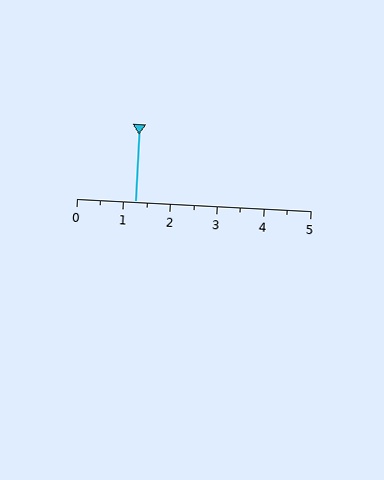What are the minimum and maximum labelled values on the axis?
The axis runs from 0 to 5.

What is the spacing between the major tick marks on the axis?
The major ticks are spaced 1 apart.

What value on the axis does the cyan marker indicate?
The marker indicates approximately 1.2.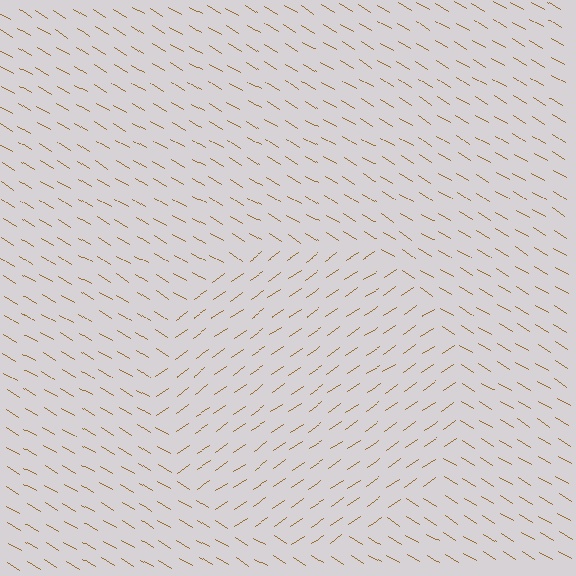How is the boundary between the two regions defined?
The boundary is defined purely by a change in line orientation (approximately 66 degrees difference). All lines are the same color and thickness.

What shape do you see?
I see a circle.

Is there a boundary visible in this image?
Yes, there is a texture boundary formed by a change in line orientation.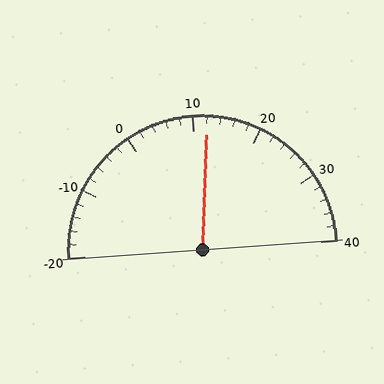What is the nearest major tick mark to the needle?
The nearest major tick mark is 10.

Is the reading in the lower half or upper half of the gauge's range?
The reading is in the upper half of the range (-20 to 40).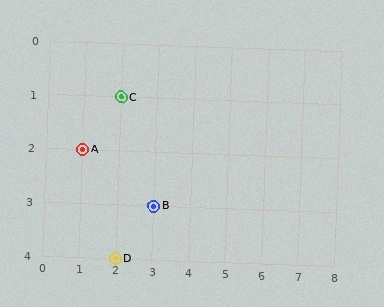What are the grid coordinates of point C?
Point C is at grid coordinates (2, 1).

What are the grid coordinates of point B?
Point B is at grid coordinates (3, 3).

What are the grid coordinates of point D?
Point D is at grid coordinates (2, 4).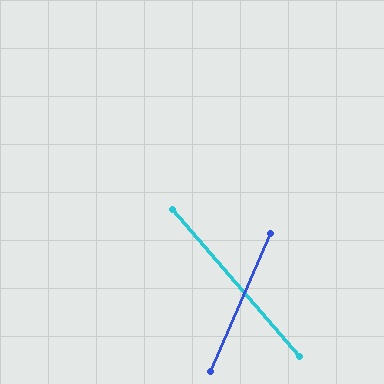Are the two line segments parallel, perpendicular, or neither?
Neither parallel nor perpendicular — they differ by about 64°.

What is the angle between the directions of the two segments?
Approximately 64 degrees.